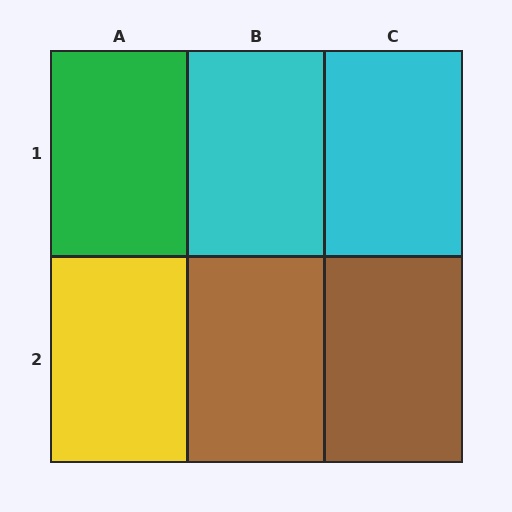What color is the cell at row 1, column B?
Cyan.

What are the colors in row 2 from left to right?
Yellow, brown, brown.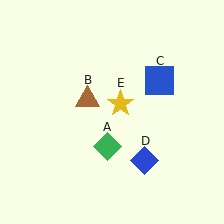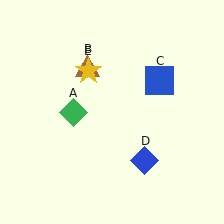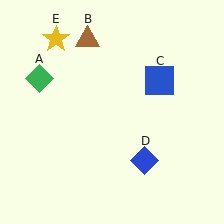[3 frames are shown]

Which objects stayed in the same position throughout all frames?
Blue square (object C) and blue diamond (object D) remained stationary.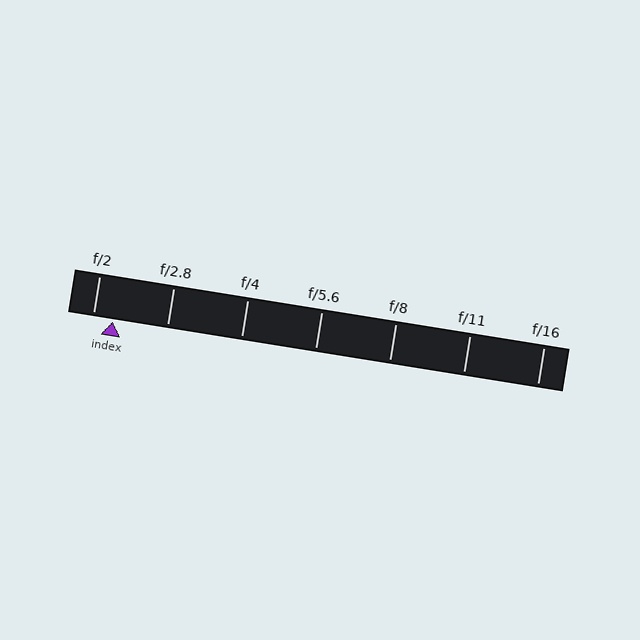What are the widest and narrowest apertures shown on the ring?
The widest aperture shown is f/2 and the narrowest is f/16.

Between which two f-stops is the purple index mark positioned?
The index mark is between f/2 and f/2.8.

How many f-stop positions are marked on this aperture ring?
There are 7 f-stop positions marked.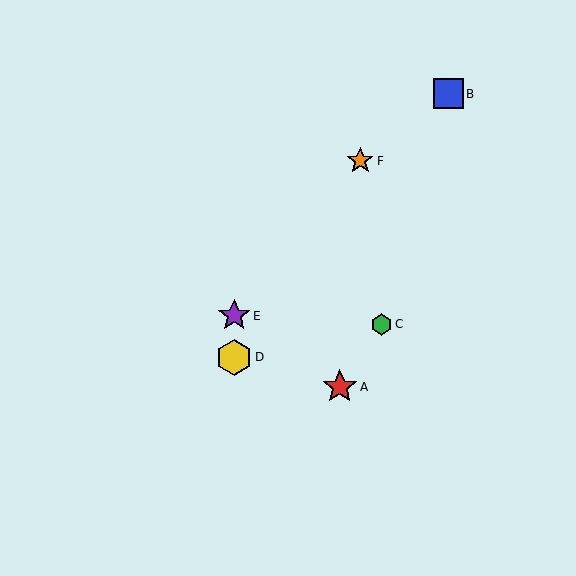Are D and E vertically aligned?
Yes, both are at x≈234.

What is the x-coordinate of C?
Object C is at x≈382.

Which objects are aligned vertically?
Objects D, E are aligned vertically.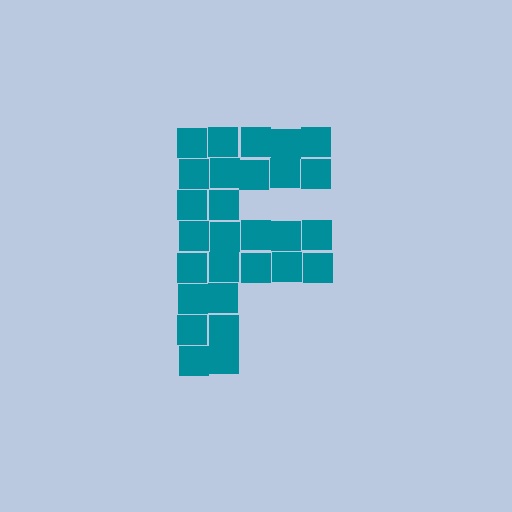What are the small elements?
The small elements are squares.